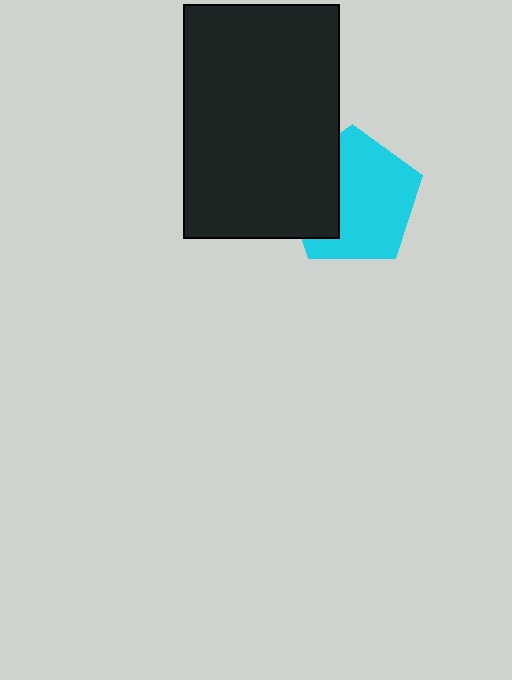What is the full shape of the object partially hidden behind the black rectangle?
The partially hidden object is a cyan pentagon.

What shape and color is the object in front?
The object in front is a black rectangle.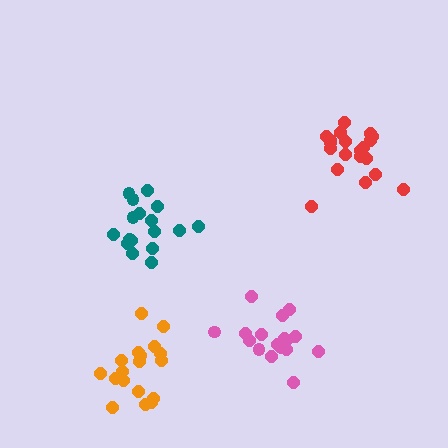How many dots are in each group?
Group 1: 20 dots, Group 2: 17 dots, Group 3: 18 dots, Group 4: 17 dots (72 total).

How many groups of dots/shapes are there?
There are 4 groups.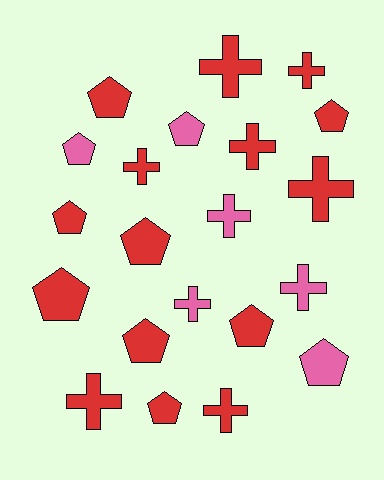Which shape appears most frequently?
Pentagon, with 11 objects.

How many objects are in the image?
There are 21 objects.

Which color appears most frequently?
Red, with 15 objects.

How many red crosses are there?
There are 7 red crosses.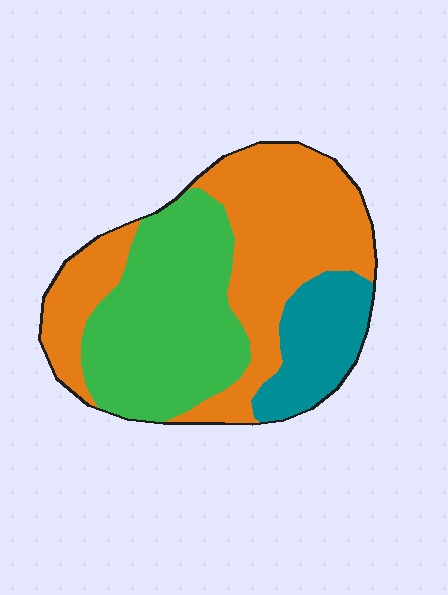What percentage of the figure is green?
Green covers 38% of the figure.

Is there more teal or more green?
Green.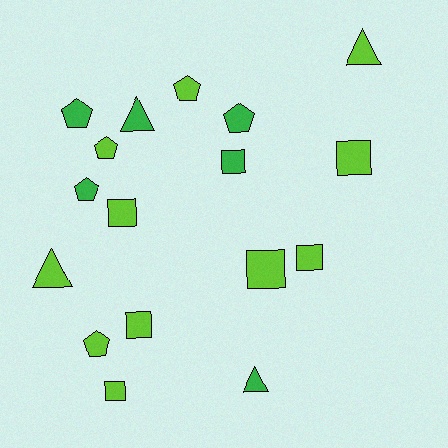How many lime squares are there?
There are 6 lime squares.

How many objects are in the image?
There are 17 objects.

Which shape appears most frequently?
Square, with 7 objects.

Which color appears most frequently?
Lime, with 11 objects.